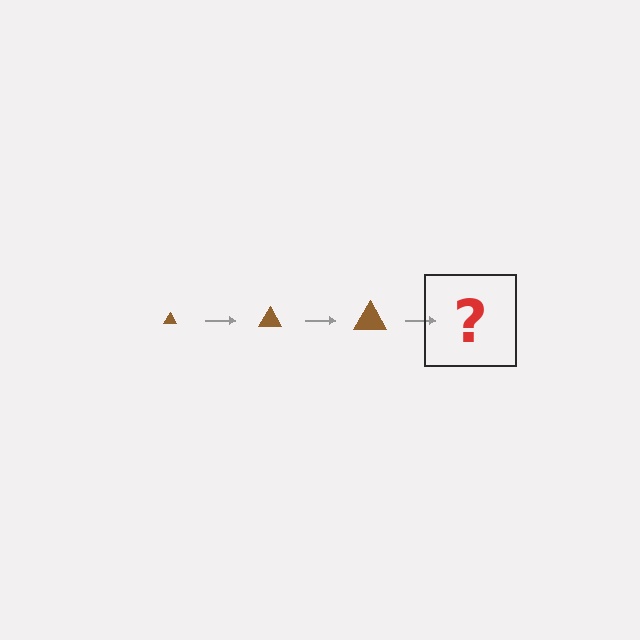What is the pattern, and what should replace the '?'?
The pattern is that the triangle gets progressively larger each step. The '?' should be a brown triangle, larger than the previous one.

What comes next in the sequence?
The next element should be a brown triangle, larger than the previous one.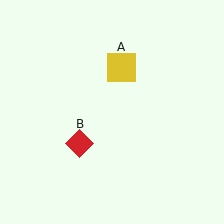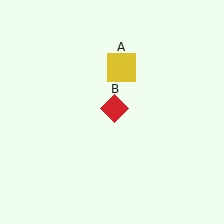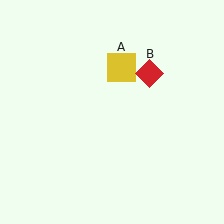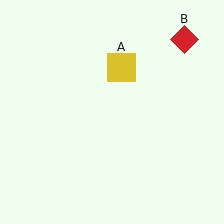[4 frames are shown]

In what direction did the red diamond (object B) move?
The red diamond (object B) moved up and to the right.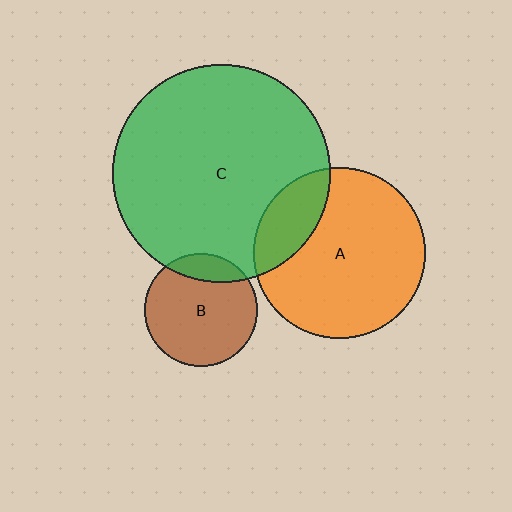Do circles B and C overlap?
Yes.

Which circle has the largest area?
Circle C (green).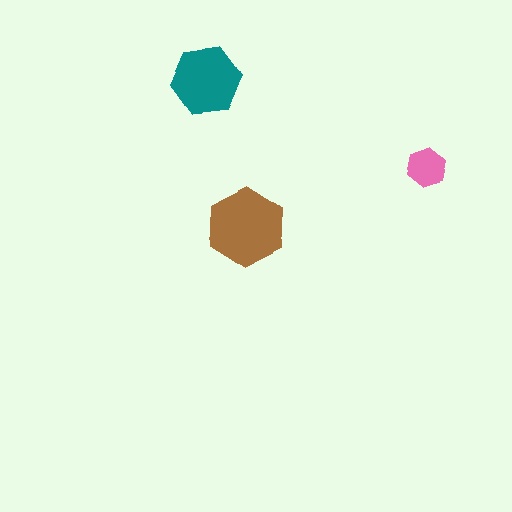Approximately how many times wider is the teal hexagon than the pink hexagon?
About 2 times wider.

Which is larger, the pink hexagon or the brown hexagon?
The brown one.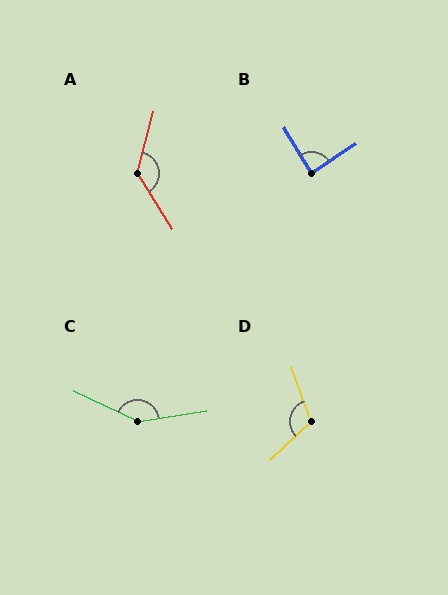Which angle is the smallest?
B, at approximately 87 degrees.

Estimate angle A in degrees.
Approximately 134 degrees.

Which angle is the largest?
C, at approximately 146 degrees.